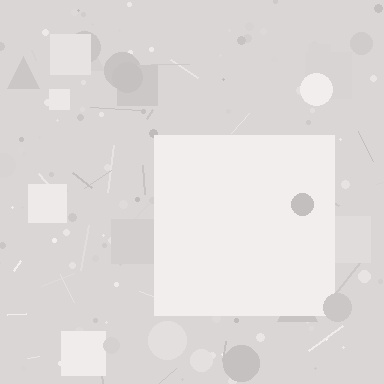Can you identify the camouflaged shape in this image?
The camouflaged shape is a square.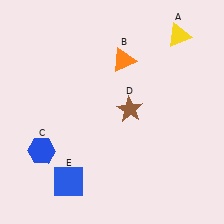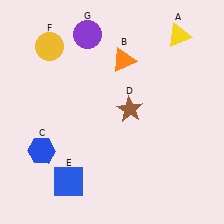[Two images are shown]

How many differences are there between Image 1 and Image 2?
There are 2 differences between the two images.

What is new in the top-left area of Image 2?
A yellow circle (F) was added in the top-left area of Image 2.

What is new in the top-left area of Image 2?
A purple circle (G) was added in the top-left area of Image 2.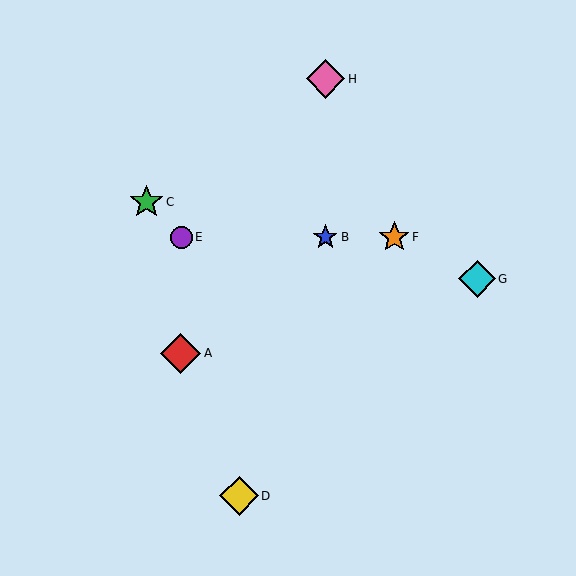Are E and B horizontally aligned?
Yes, both are at y≈237.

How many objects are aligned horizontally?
3 objects (B, E, F) are aligned horizontally.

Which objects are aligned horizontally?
Objects B, E, F are aligned horizontally.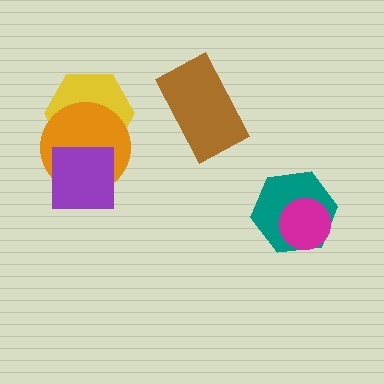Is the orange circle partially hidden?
Yes, it is partially covered by another shape.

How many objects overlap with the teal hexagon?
1 object overlaps with the teal hexagon.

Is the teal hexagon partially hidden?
Yes, it is partially covered by another shape.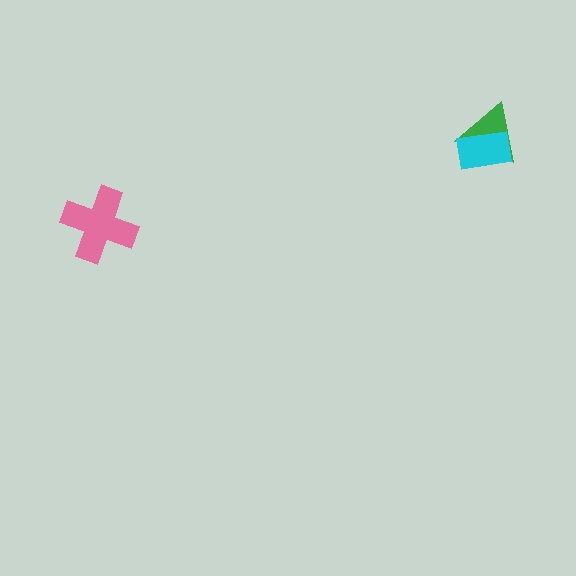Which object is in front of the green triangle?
The cyan rectangle is in front of the green triangle.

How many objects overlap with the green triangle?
1 object overlaps with the green triangle.